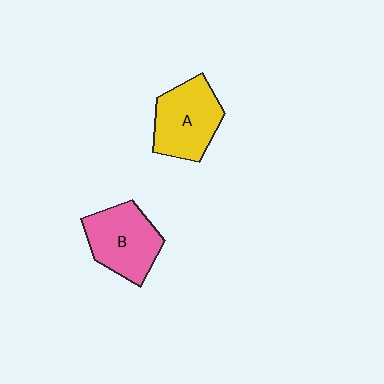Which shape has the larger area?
Shape B (pink).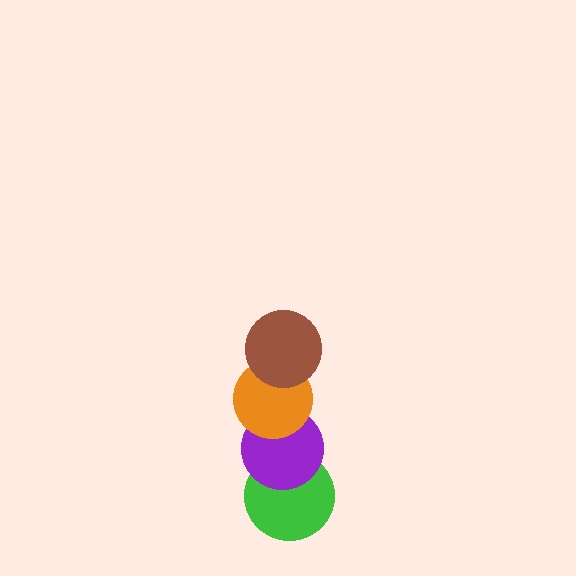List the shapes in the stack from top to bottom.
From top to bottom: the brown circle, the orange circle, the purple circle, the green circle.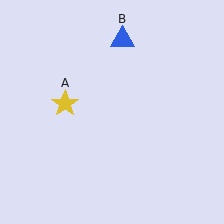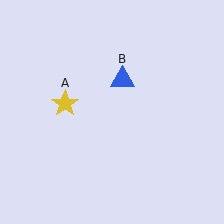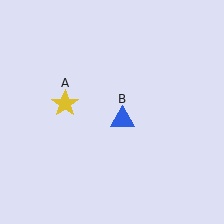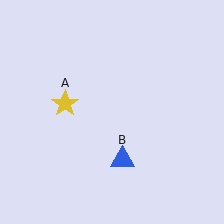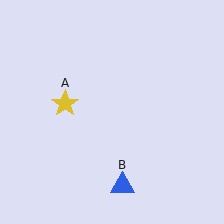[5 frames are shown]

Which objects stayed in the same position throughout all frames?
Yellow star (object A) remained stationary.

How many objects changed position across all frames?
1 object changed position: blue triangle (object B).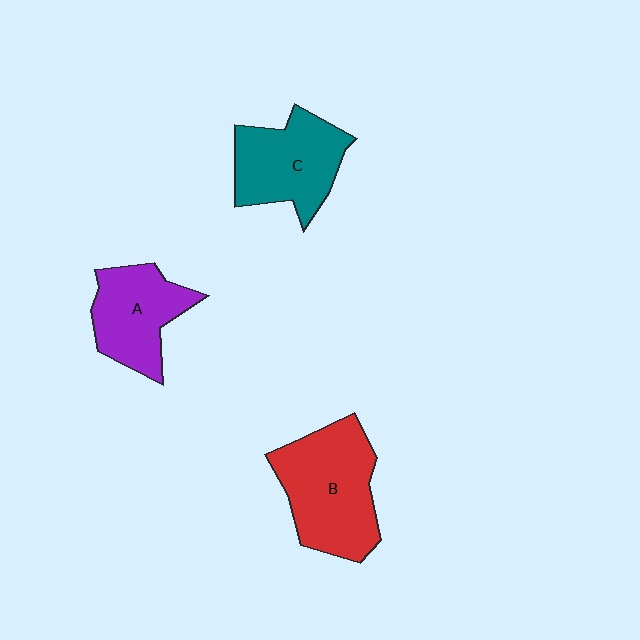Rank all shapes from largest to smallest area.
From largest to smallest: B (red), C (teal), A (purple).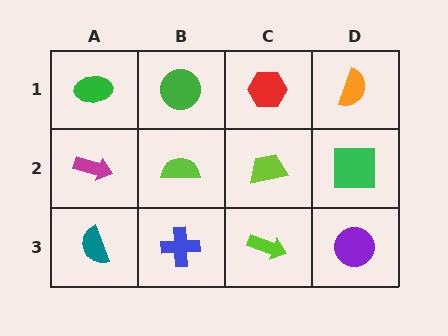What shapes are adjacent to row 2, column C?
A red hexagon (row 1, column C), a lime arrow (row 3, column C), a lime semicircle (row 2, column B), a green square (row 2, column D).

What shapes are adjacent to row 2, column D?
An orange semicircle (row 1, column D), a purple circle (row 3, column D), a lime trapezoid (row 2, column C).